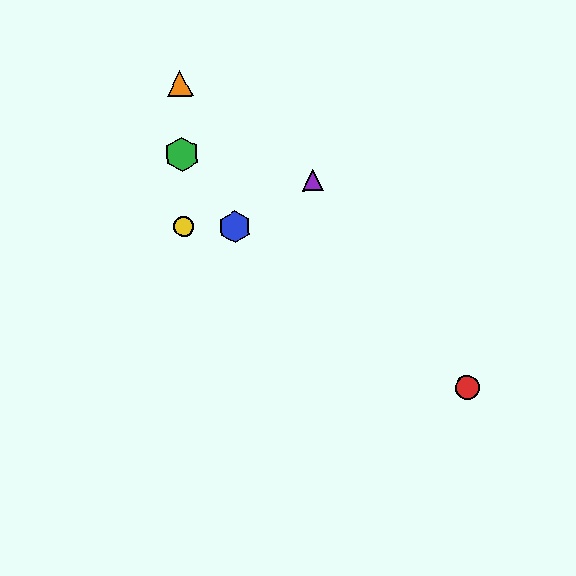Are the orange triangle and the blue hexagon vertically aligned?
No, the orange triangle is at x≈180 and the blue hexagon is at x≈235.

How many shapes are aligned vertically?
3 shapes (the green hexagon, the yellow circle, the orange triangle) are aligned vertically.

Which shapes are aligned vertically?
The green hexagon, the yellow circle, the orange triangle are aligned vertically.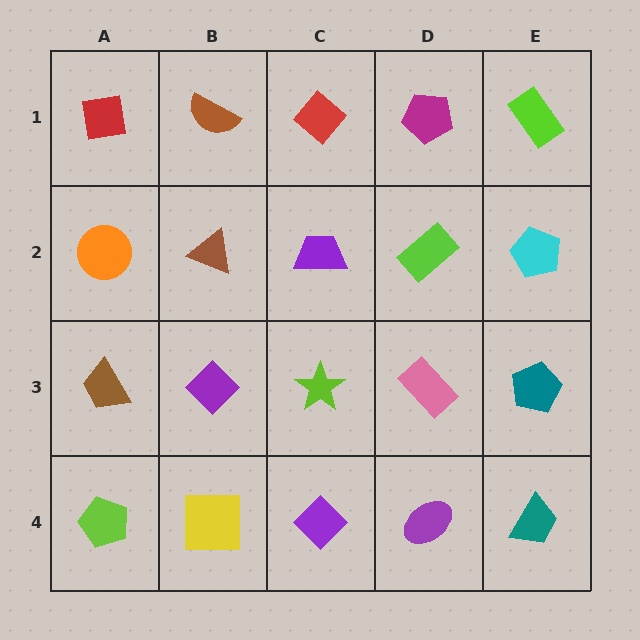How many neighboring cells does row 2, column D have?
4.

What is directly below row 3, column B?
A yellow square.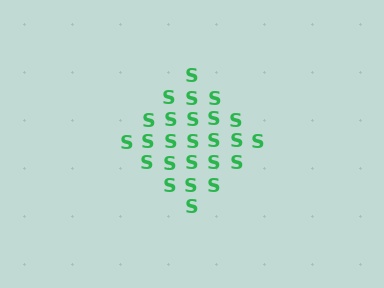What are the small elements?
The small elements are letter S's.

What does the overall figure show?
The overall figure shows a diamond.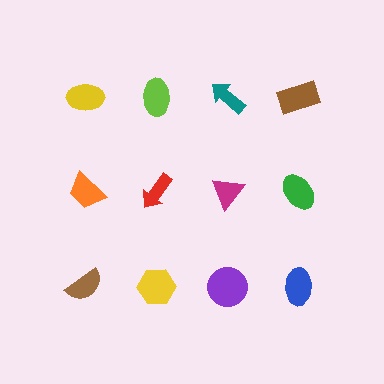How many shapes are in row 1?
4 shapes.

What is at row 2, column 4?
A green ellipse.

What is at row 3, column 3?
A purple circle.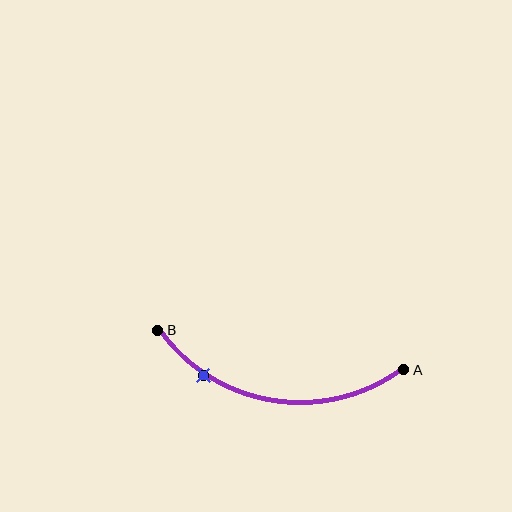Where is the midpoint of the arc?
The arc midpoint is the point on the curve farthest from the straight line joining A and B. It sits below that line.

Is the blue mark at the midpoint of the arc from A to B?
No. The blue mark lies on the arc but is closer to endpoint B. The arc midpoint would be at the point on the curve equidistant along the arc from both A and B.